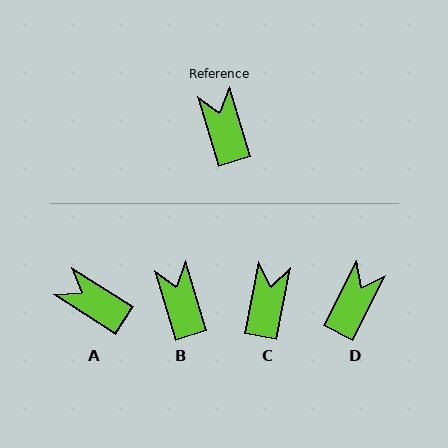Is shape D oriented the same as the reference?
No, it is off by about 43 degrees.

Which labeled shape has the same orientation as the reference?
B.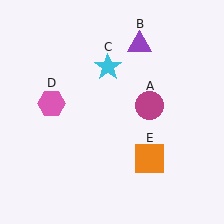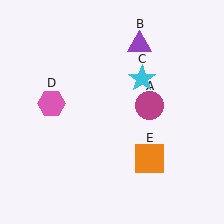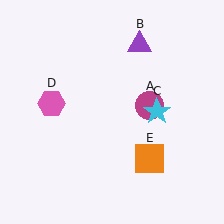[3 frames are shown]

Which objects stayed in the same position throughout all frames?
Magenta circle (object A) and purple triangle (object B) and pink hexagon (object D) and orange square (object E) remained stationary.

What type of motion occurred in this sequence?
The cyan star (object C) rotated clockwise around the center of the scene.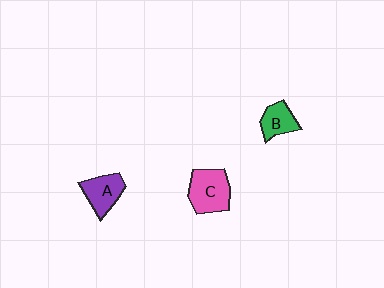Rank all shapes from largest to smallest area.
From largest to smallest: C (pink), A (purple), B (green).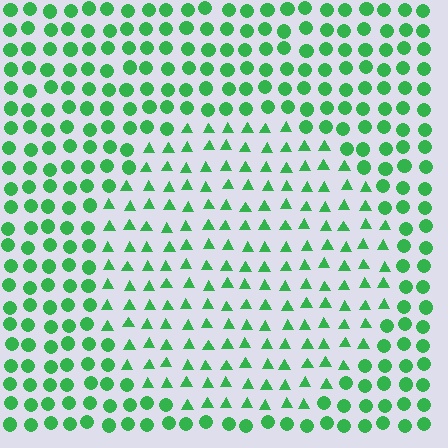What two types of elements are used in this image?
The image uses triangles inside the circle region and circles outside it.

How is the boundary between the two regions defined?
The boundary is defined by a change in element shape: triangles inside vs. circles outside. All elements share the same color and spacing.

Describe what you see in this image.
The image is filled with small green elements arranged in a uniform grid. A circle-shaped region contains triangles, while the surrounding area contains circles. The boundary is defined purely by the change in element shape.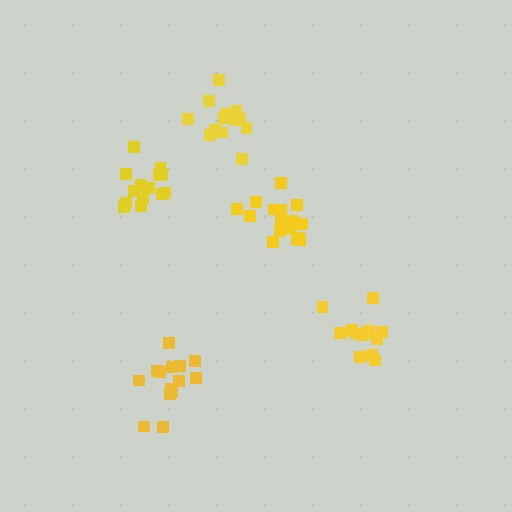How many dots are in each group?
Group 1: 18 dots, Group 2: 13 dots, Group 3: 13 dots, Group 4: 14 dots, Group 5: 15 dots (73 total).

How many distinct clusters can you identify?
There are 5 distinct clusters.